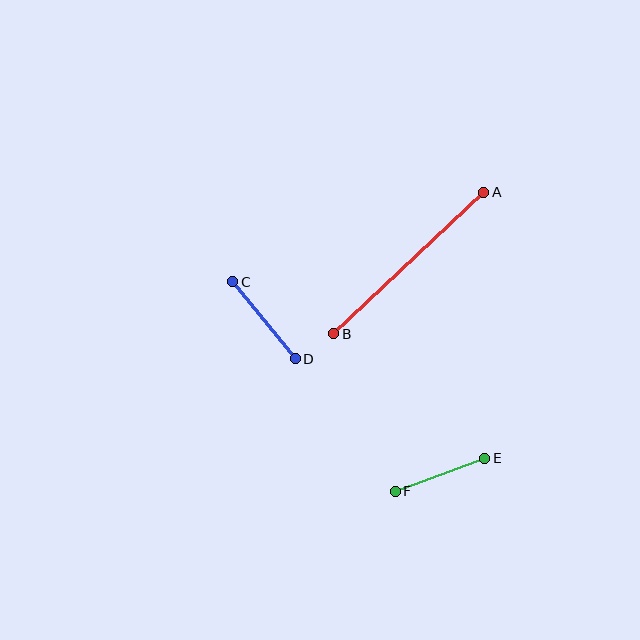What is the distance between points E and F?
The distance is approximately 96 pixels.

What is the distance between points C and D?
The distance is approximately 99 pixels.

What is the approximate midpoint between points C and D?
The midpoint is at approximately (264, 320) pixels.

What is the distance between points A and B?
The distance is approximately 206 pixels.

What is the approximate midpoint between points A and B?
The midpoint is at approximately (409, 263) pixels.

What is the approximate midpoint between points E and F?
The midpoint is at approximately (440, 475) pixels.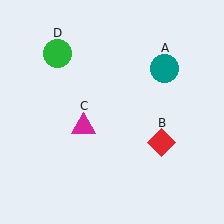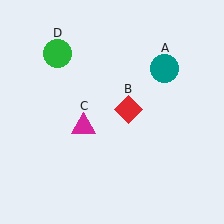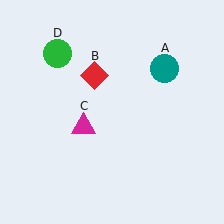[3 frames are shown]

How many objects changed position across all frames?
1 object changed position: red diamond (object B).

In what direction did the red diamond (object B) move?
The red diamond (object B) moved up and to the left.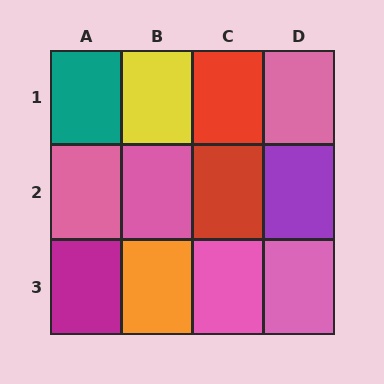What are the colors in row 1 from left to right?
Teal, yellow, red, pink.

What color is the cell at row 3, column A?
Magenta.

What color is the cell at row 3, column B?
Orange.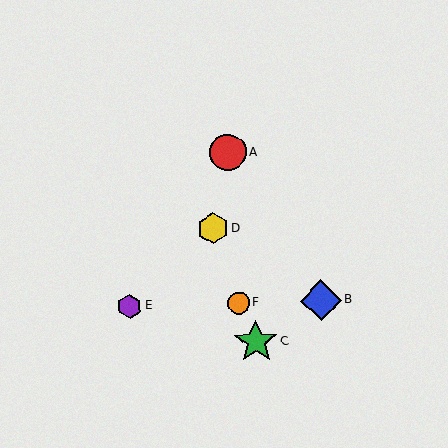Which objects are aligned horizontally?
Objects B, E, F are aligned horizontally.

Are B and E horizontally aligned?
Yes, both are at y≈301.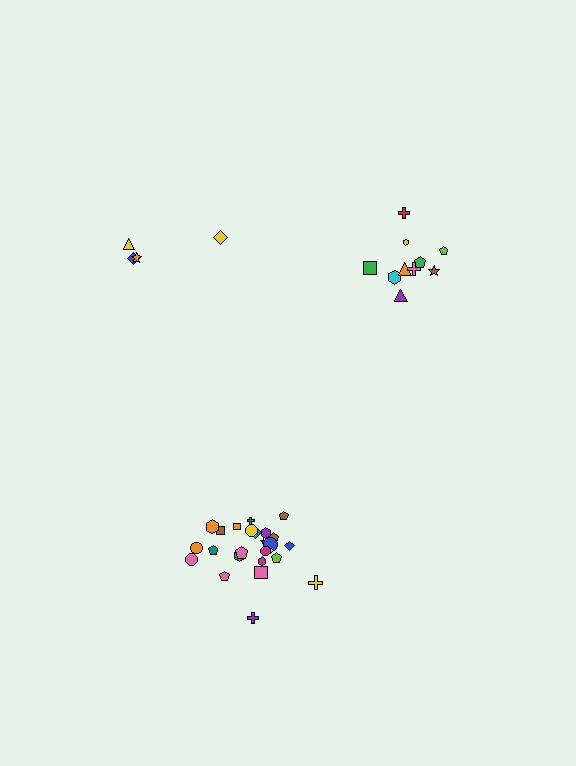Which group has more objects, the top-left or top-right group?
The top-right group.